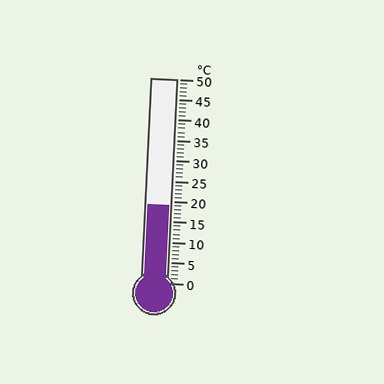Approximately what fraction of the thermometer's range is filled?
The thermometer is filled to approximately 40% of its range.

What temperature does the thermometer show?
The thermometer shows approximately 19°C.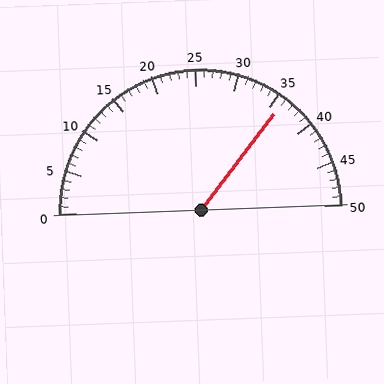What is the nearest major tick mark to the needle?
The nearest major tick mark is 35.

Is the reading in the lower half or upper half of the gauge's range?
The reading is in the upper half of the range (0 to 50).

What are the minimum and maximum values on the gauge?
The gauge ranges from 0 to 50.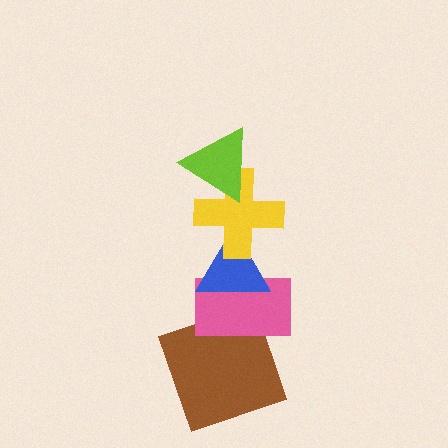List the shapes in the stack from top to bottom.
From top to bottom: the lime triangle, the yellow cross, the blue triangle, the pink rectangle, the brown square.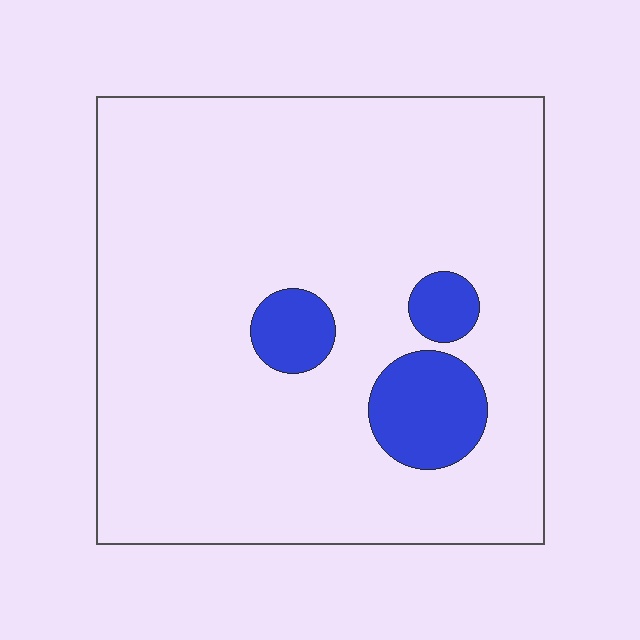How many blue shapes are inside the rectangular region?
3.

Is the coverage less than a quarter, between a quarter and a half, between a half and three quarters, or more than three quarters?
Less than a quarter.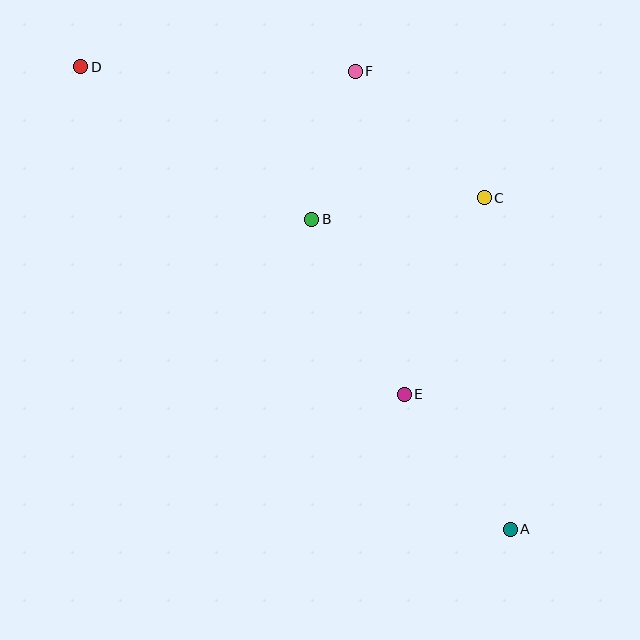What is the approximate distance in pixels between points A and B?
The distance between A and B is approximately 368 pixels.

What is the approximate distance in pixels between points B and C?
The distance between B and C is approximately 174 pixels.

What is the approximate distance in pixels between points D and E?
The distance between D and E is approximately 460 pixels.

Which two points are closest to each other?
Points B and F are closest to each other.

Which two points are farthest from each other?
Points A and D are farthest from each other.